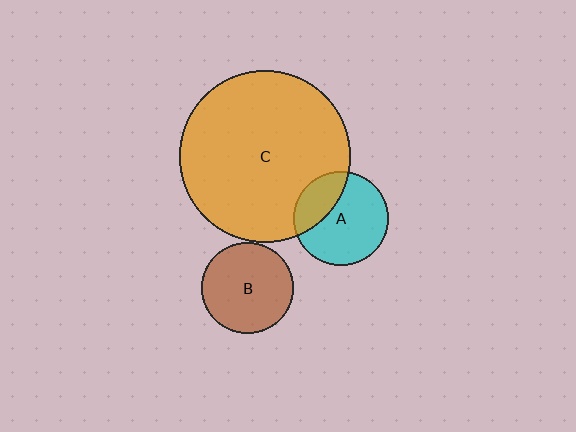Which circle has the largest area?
Circle C (orange).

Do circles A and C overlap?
Yes.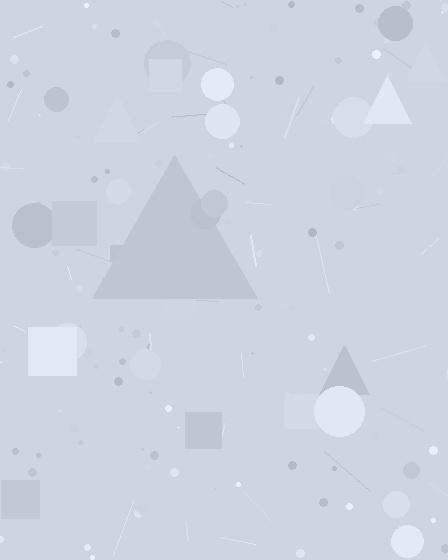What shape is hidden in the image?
A triangle is hidden in the image.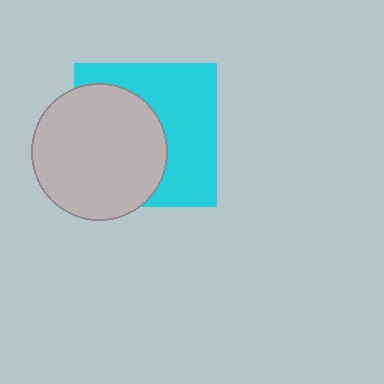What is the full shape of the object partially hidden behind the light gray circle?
The partially hidden object is a cyan square.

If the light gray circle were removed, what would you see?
You would see the complete cyan square.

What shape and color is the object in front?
The object in front is a light gray circle.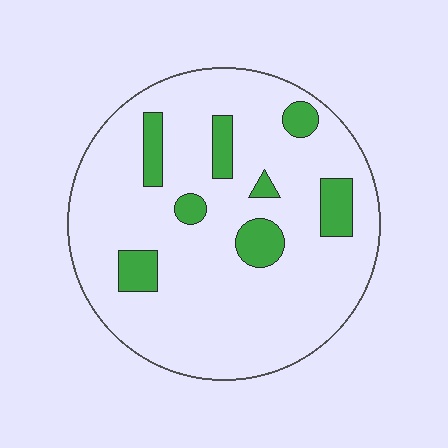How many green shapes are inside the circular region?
8.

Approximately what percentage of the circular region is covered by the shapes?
Approximately 15%.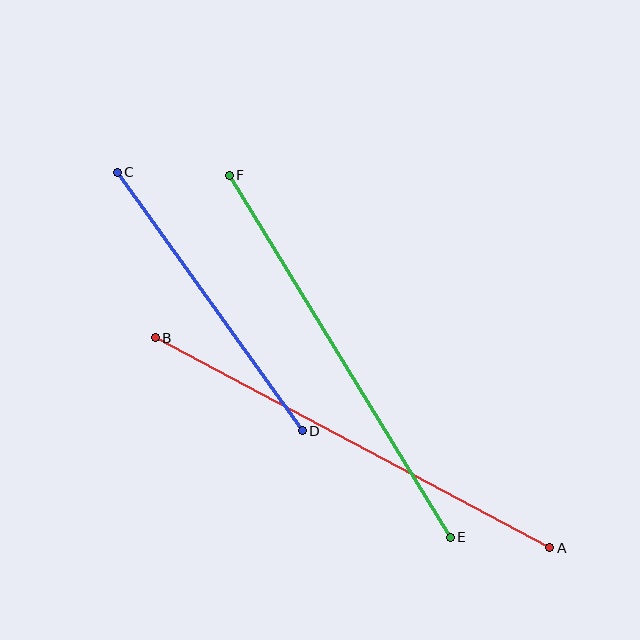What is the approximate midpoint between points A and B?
The midpoint is at approximately (353, 443) pixels.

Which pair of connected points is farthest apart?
Points A and B are farthest apart.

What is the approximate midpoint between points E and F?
The midpoint is at approximately (340, 356) pixels.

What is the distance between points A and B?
The distance is approximately 447 pixels.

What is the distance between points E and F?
The distance is approximately 424 pixels.